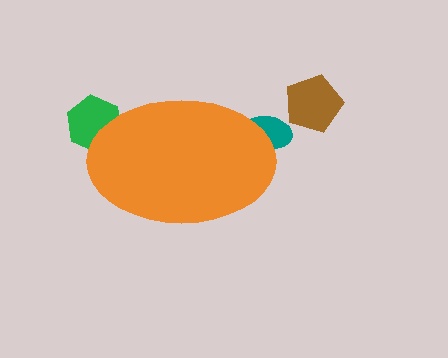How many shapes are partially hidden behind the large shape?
2 shapes are partially hidden.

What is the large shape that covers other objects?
An orange ellipse.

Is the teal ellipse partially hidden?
Yes, the teal ellipse is partially hidden behind the orange ellipse.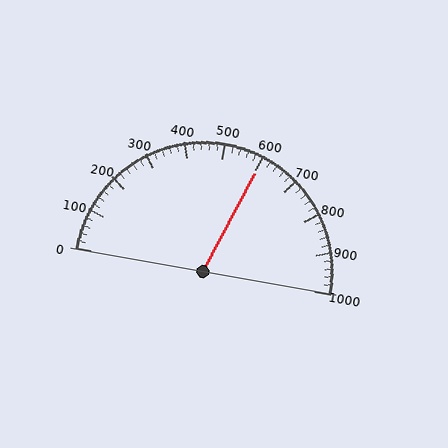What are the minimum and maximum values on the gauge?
The gauge ranges from 0 to 1000.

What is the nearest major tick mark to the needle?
The nearest major tick mark is 600.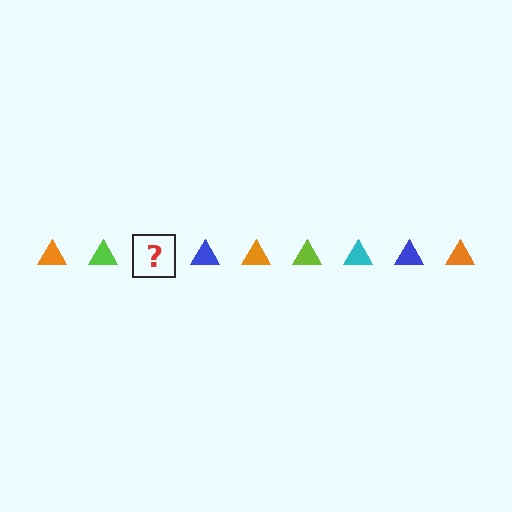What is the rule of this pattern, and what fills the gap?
The rule is that the pattern cycles through orange, lime, cyan, blue triangles. The gap should be filled with a cyan triangle.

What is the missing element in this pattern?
The missing element is a cyan triangle.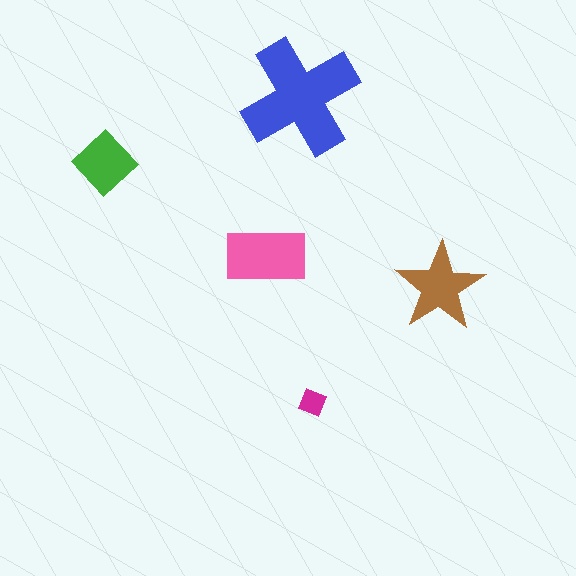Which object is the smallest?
The magenta diamond.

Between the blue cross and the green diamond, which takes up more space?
The blue cross.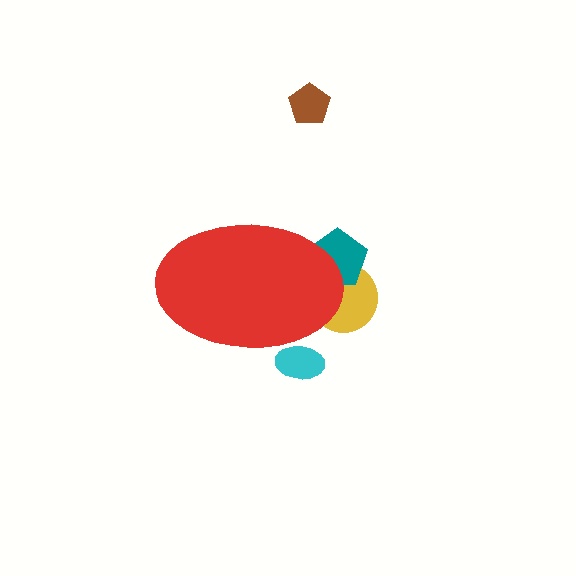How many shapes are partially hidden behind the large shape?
3 shapes are partially hidden.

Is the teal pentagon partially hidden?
Yes, the teal pentagon is partially hidden behind the red ellipse.